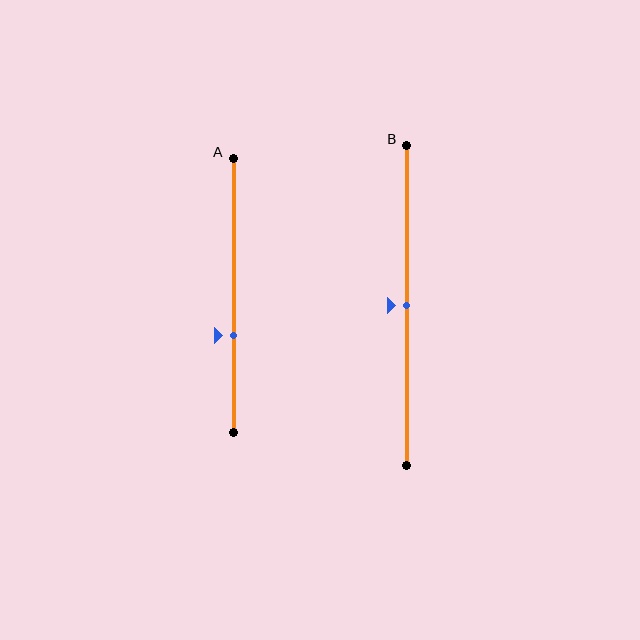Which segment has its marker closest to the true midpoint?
Segment B has its marker closest to the true midpoint.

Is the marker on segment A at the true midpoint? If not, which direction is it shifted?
No, the marker on segment A is shifted downward by about 14% of the segment length.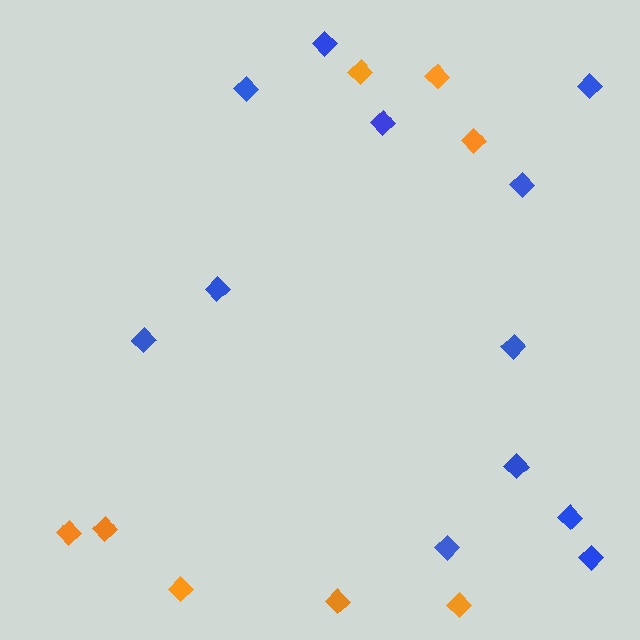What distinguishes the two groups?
There are 2 groups: one group of blue diamonds (12) and one group of orange diamonds (8).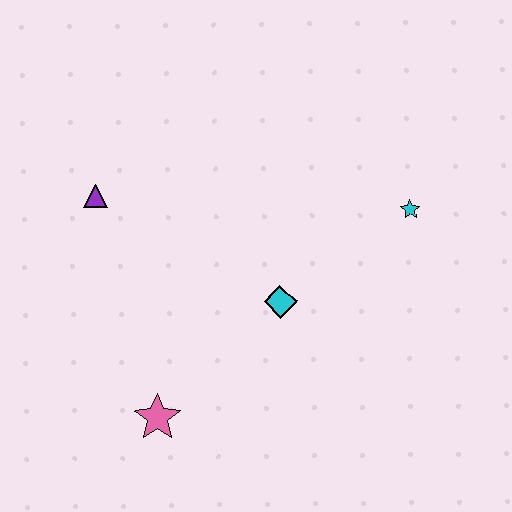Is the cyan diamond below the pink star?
No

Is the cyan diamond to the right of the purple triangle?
Yes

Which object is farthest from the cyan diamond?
The purple triangle is farthest from the cyan diamond.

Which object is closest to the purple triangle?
The cyan diamond is closest to the purple triangle.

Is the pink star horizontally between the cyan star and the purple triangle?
Yes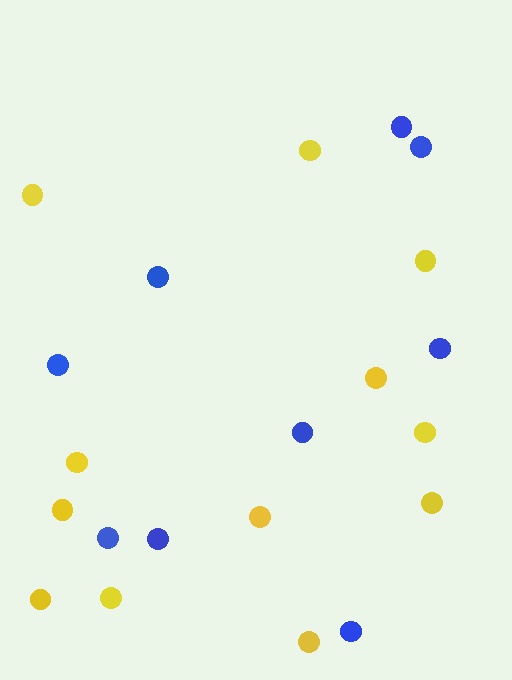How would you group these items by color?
There are 2 groups: one group of yellow circles (12) and one group of blue circles (9).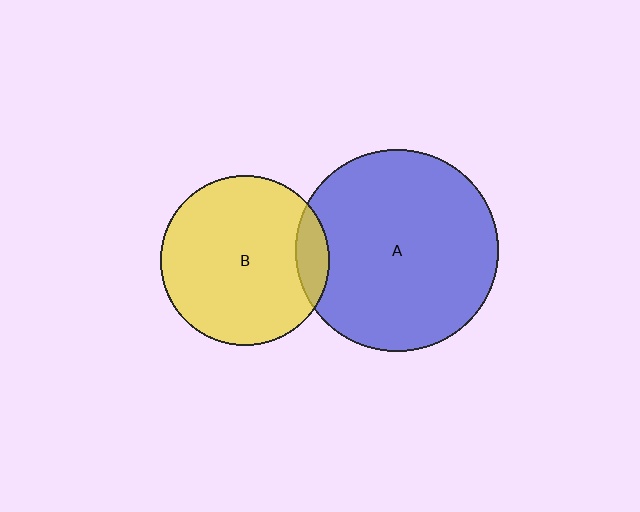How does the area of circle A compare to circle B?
Approximately 1.4 times.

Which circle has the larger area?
Circle A (blue).